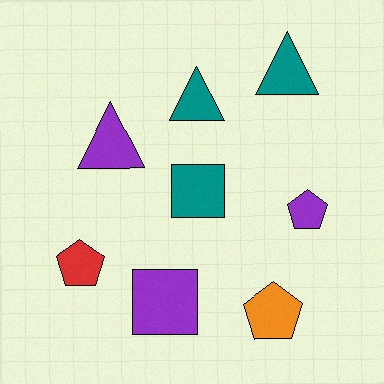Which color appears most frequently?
Purple, with 3 objects.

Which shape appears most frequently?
Triangle, with 3 objects.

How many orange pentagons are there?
There is 1 orange pentagon.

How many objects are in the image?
There are 8 objects.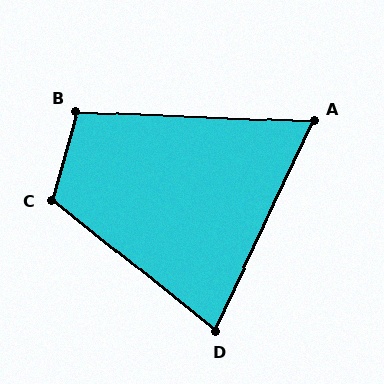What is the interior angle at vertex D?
Approximately 77 degrees (acute).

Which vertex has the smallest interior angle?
A, at approximately 67 degrees.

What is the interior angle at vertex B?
Approximately 103 degrees (obtuse).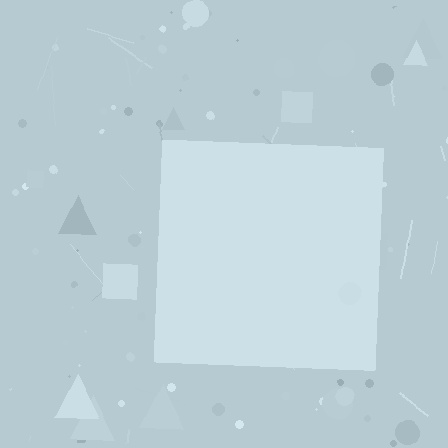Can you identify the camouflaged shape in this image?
The camouflaged shape is a square.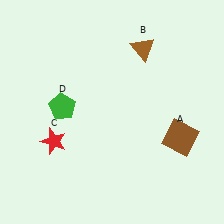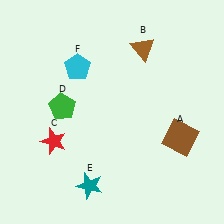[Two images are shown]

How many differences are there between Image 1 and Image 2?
There are 2 differences between the two images.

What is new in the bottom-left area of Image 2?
A teal star (E) was added in the bottom-left area of Image 2.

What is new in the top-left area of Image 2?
A cyan pentagon (F) was added in the top-left area of Image 2.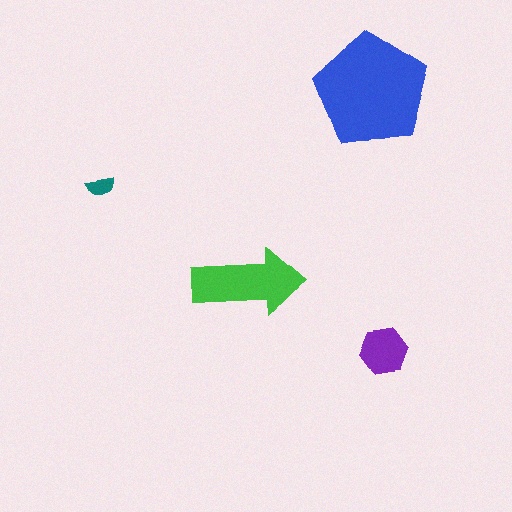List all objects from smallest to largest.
The teal semicircle, the purple hexagon, the green arrow, the blue pentagon.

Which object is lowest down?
The purple hexagon is bottommost.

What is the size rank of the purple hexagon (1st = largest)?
3rd.